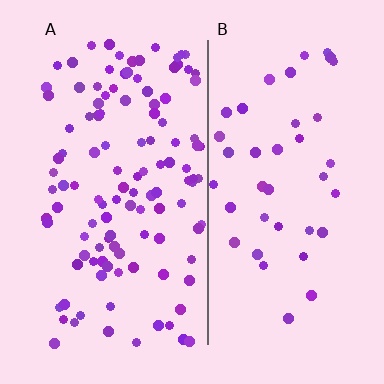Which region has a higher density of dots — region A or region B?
A (the left).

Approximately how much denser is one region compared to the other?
Approximately 2.9× — region A over region B.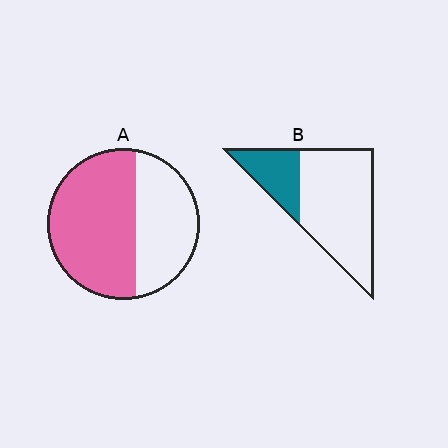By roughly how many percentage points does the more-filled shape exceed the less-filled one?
By roughly 35 percentage points (A over B).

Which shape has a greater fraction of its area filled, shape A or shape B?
Shape A.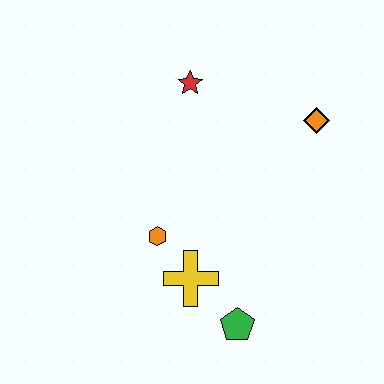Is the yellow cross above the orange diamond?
No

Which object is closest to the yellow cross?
The orange hexagon is closest to the yellow cross.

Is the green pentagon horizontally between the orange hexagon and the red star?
No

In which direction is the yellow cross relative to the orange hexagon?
The yellow cross is below the orange hexagon.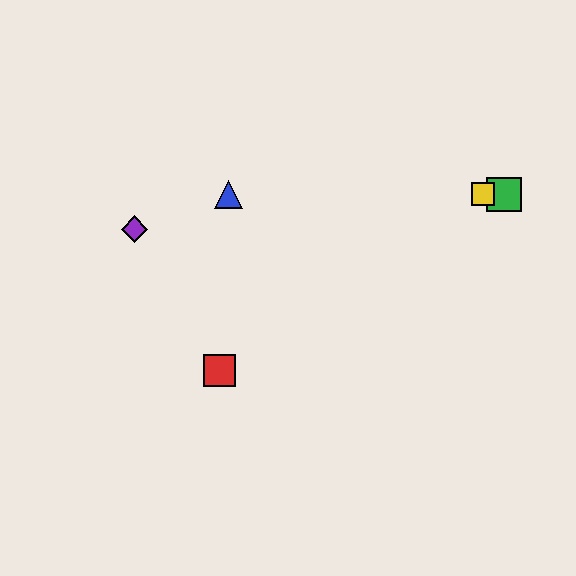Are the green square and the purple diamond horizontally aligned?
No, the green square is at y≈194 and the purple diamond is at y≈229.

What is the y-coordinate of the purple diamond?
The purple diamond is at y≈229.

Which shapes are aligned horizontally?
The blue triangle, the green square, the yellow square are aligned horizontally.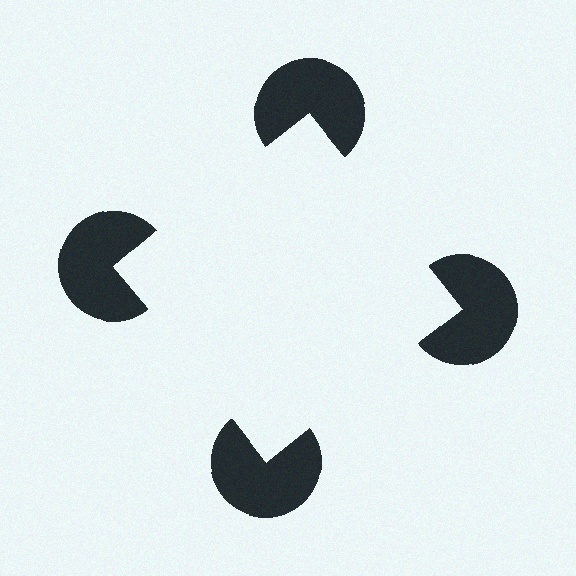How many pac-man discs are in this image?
There are 4 — one at each vertex of the illusory square.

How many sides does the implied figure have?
4 sides.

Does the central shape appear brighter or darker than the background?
It typically appears slightly brighter than the background, even though no actual brightness change is drawn.